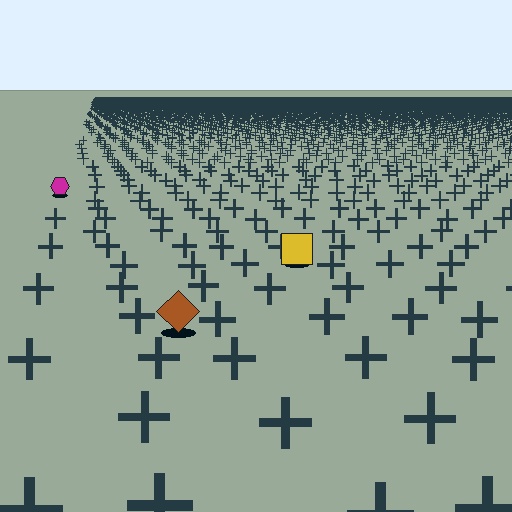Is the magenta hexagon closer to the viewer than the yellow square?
No. The yellow square is closer — you can tell from the texture gradient: the ground texture is coarser near it.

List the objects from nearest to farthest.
From nearest to farthest: the brown diamond, the yellow square, the magenta hexagon.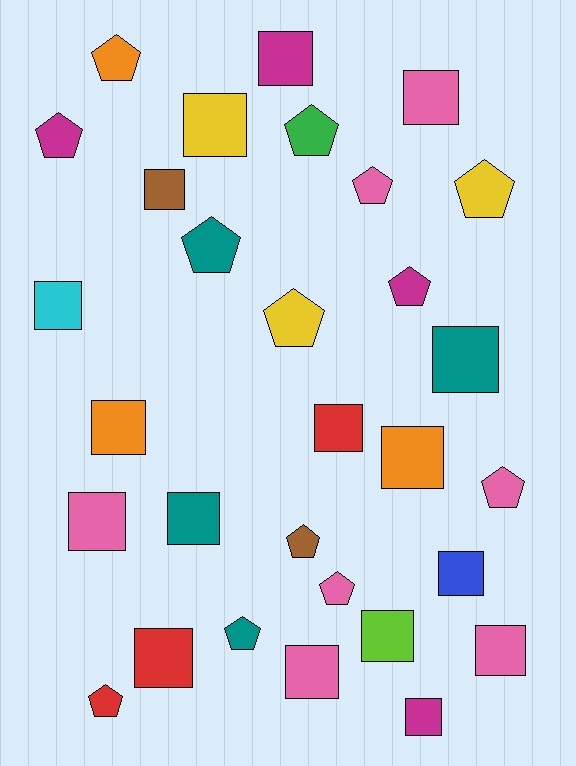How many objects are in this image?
There are 30 objects.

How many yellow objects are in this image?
There are 3 yellow objects.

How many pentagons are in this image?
There are 13 pentagons.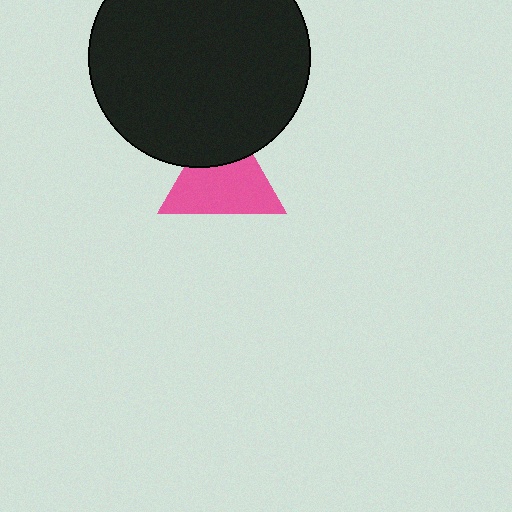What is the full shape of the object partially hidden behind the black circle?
The partially hidden object is a pink triangle.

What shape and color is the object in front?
The object in front is a black circle.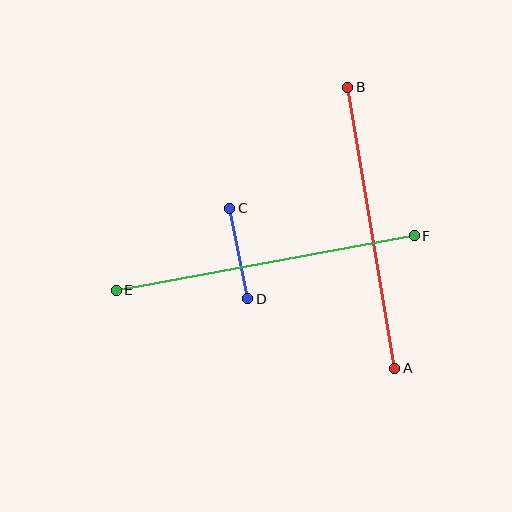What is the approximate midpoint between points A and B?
The midpoint is at approximately (371, 228) pixels.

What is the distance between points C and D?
The distance is approximately 92 pixels.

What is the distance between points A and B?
The distance is approximately 285 pixels.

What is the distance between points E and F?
The distance is approximately 303 pixels.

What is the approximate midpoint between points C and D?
The midpoint is at approximately (239, 253) pixels.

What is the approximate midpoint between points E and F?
The midpoint is at approximately (265, 263) pixels.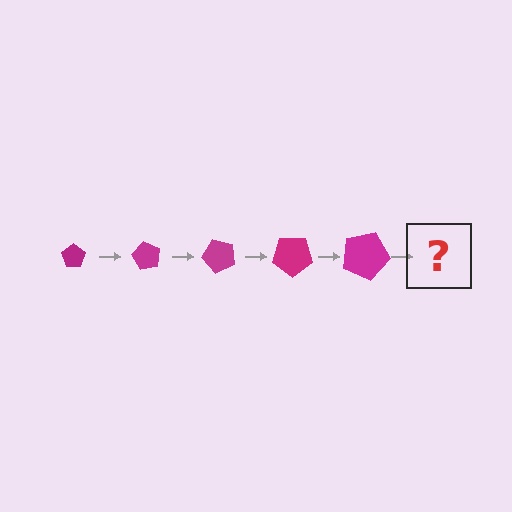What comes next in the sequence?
The next element should be a pentagon, larger than the previous one and rotated 300 degrees from the start.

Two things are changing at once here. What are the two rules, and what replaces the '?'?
The two rules are that the pentagon grows larger each step and it rotates 60 degrees each step. The '?' should be a pentagon, larger than the previous one and rotated 300 degrees from the start.